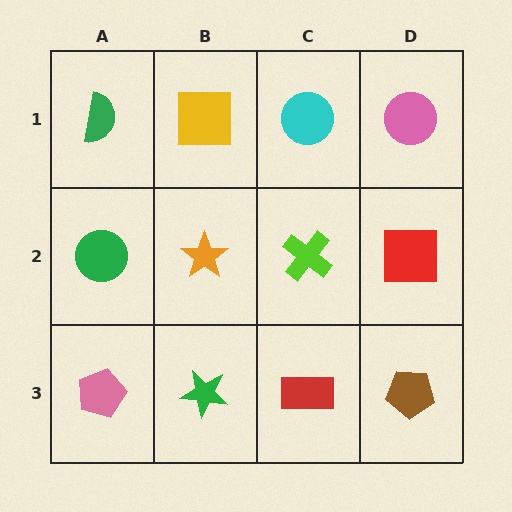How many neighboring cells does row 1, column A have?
2.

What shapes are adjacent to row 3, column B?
An orange star (row 2, column B), a pink pentagon (row 3, column A), a red rectangle (row 3, column C).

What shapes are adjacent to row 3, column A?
A green circle (row 2, column A), a green star (row 3, column B).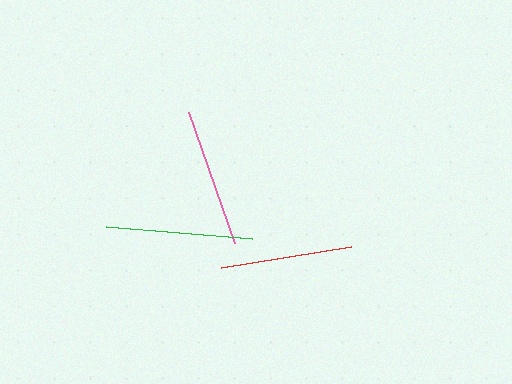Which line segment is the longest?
The green line is the longest at approximately 146 pixels.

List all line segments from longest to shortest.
From longest to shortest: green, pink, red.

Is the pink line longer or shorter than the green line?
The green line is longer than the pink line.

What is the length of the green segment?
The green segment is approximately 146 pixels long.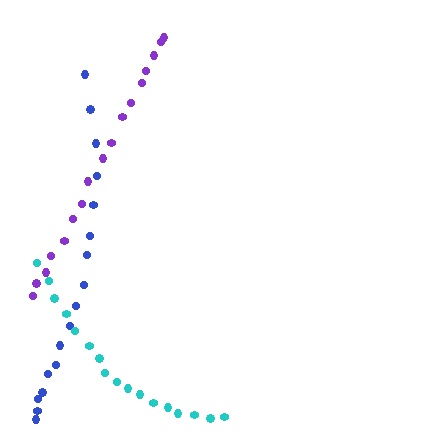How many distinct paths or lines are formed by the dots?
There are 3 distinct paths.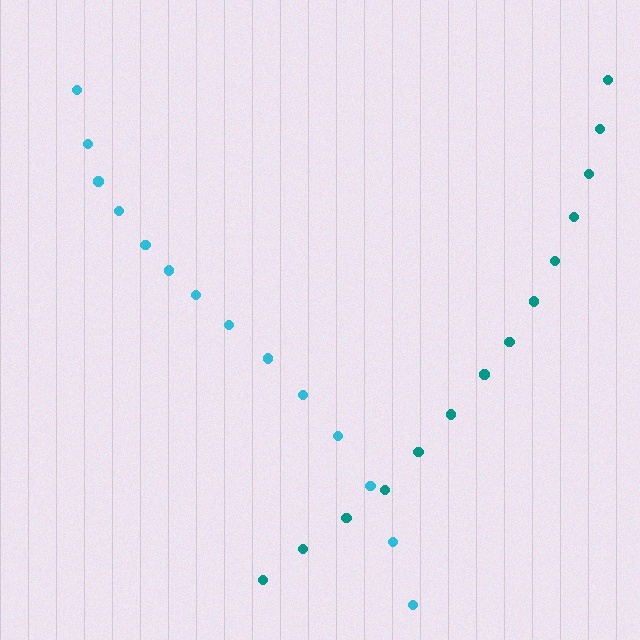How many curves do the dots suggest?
There are 2 distinct paths.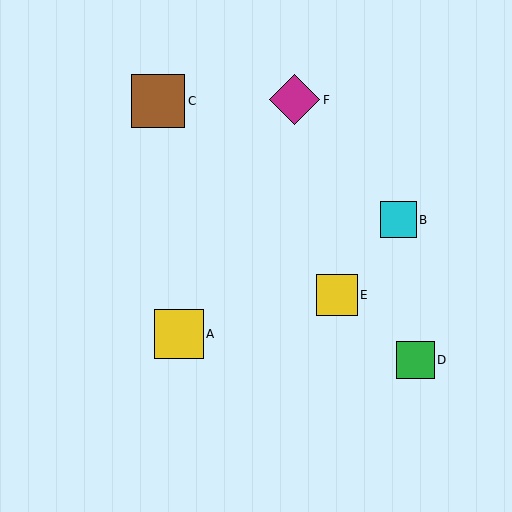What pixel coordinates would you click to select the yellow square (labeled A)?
Click at (179, 334) to select the yellow square A.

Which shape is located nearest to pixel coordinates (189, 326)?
The yellow square (labeled A) at (179, 334) is nearest to that location.